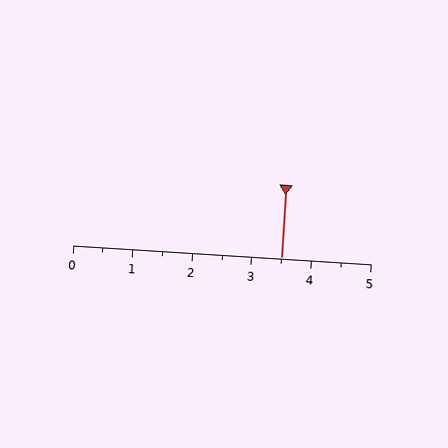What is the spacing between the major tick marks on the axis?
The major ticks are spaced 1 apart.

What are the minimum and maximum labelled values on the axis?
The axis runs from 0 to 5.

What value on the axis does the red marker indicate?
The marker indicates approximately 3.5.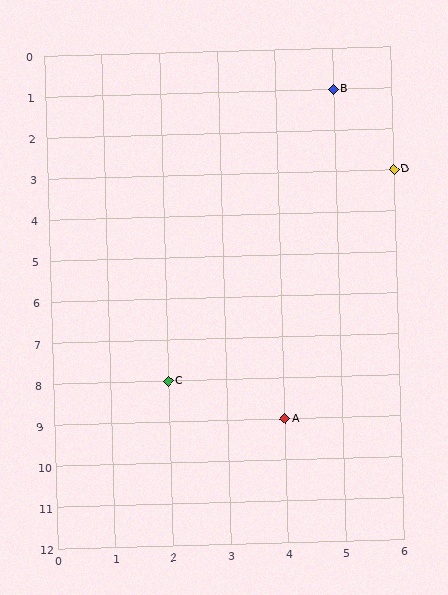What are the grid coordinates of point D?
Point D is at grid coordinates (6, 3).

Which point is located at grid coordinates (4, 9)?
Point A is at (4, 9).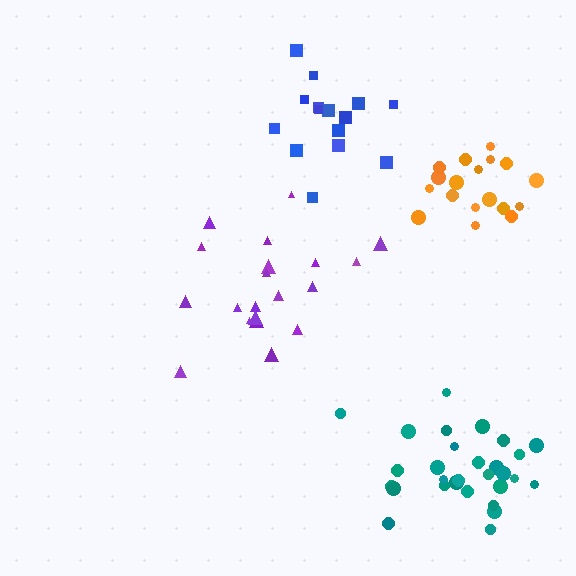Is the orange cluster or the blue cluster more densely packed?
Orange.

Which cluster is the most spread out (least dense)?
Purple.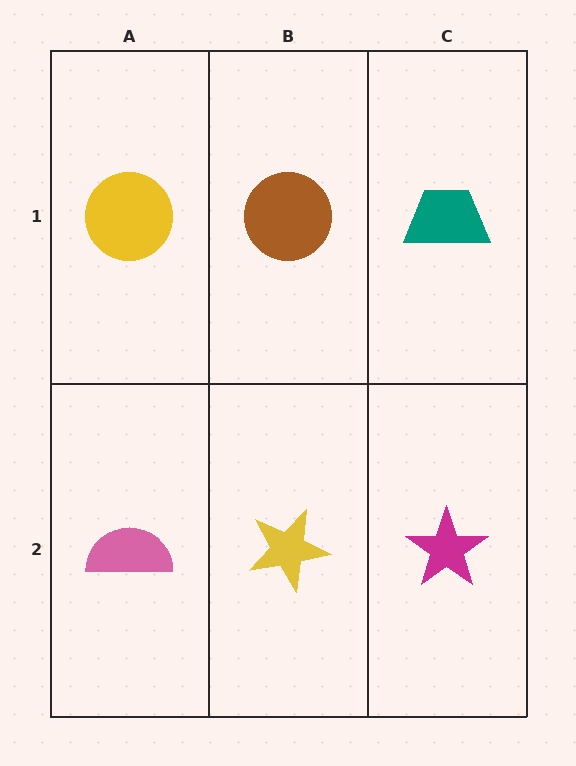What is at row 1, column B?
A brown circle.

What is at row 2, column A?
A pink semicircle.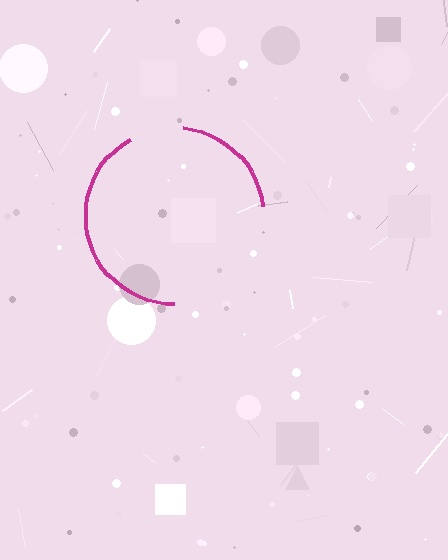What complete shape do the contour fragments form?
The contour fragments form a circle.